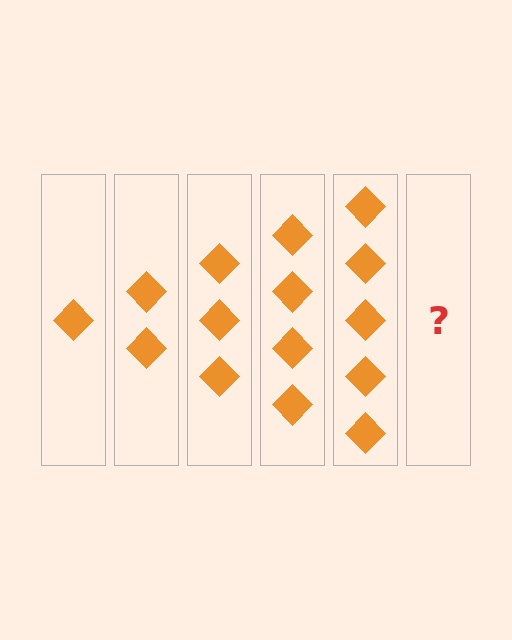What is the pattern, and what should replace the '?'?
The pattern is that each step adds one more diamond. The '?' should be 6 diamonds.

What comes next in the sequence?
The next element should be 6 diamonds.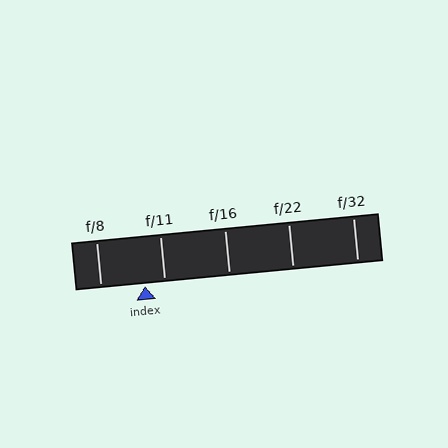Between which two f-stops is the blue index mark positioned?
The index mark is between f/8 and f/11.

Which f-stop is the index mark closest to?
The index mark is closest to f/11.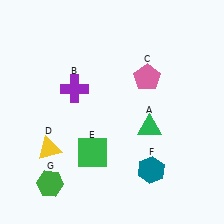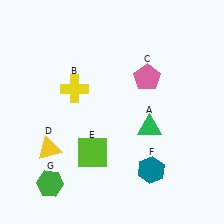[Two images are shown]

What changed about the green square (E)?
In Image 1, E is green. In Image 2, it changed to lime.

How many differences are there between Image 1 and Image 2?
There are 2 differences between the two images.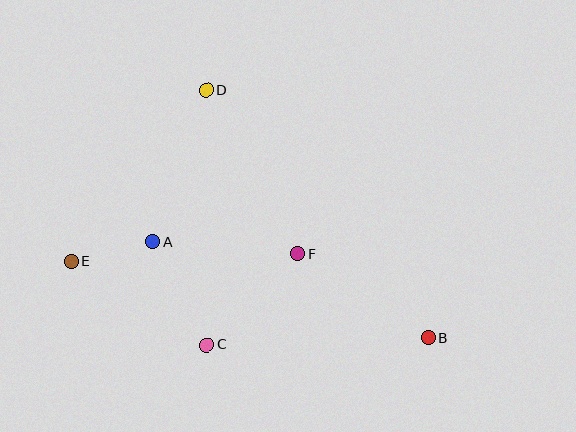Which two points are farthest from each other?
Points B and E are farthest from each other.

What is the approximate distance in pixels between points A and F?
The distance between A and F is approximately 146 pixels.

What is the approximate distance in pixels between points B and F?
The distance between B and F is approximately 155 pixels.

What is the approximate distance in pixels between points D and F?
The distance between D and F is approximately 187 pixels.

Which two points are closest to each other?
Points A and E are closest to each other.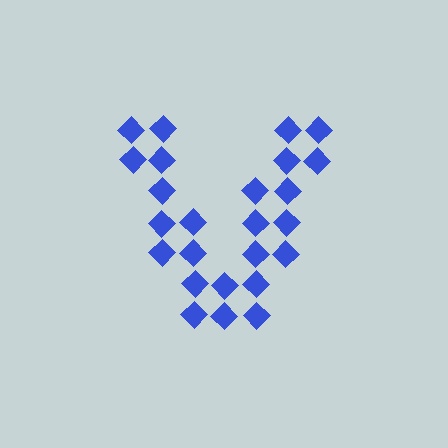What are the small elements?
The small elements are diamonds.